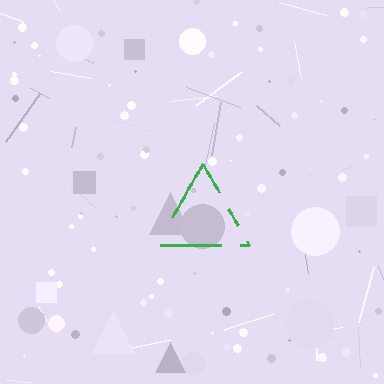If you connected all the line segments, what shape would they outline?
They would outline a triangle.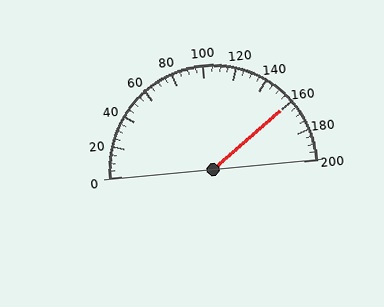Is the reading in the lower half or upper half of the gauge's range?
The reading is in the upper half of the range (0 to 200).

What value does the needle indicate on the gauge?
The needle indicates approximately 160.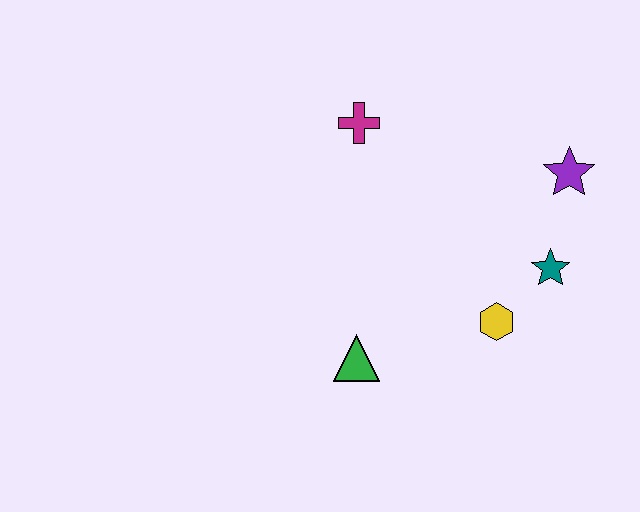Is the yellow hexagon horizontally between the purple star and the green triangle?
Yes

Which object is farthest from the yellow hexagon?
The magenta cross is farthest from the yellow hexagon.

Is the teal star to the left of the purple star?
Yes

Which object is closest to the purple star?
The teal star is closest to the purple star.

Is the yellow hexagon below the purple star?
Yes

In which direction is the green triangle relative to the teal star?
The green triangle is to the left of the teal star.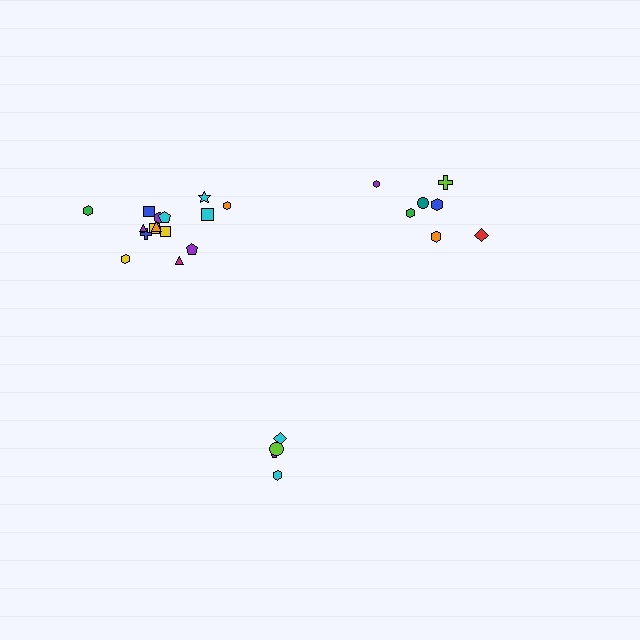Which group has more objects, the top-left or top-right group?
The top-left group.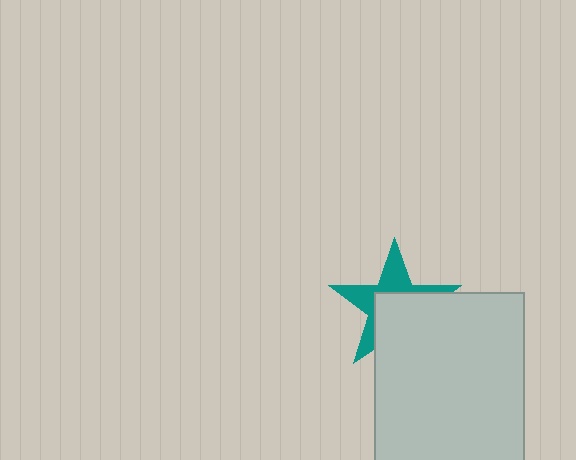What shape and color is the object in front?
The object in front is a light gray rectangle.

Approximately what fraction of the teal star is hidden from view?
Roughly 55% of the teal star is hidden behind the light gray rectangle.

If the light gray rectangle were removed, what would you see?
You would see the complete teal star.